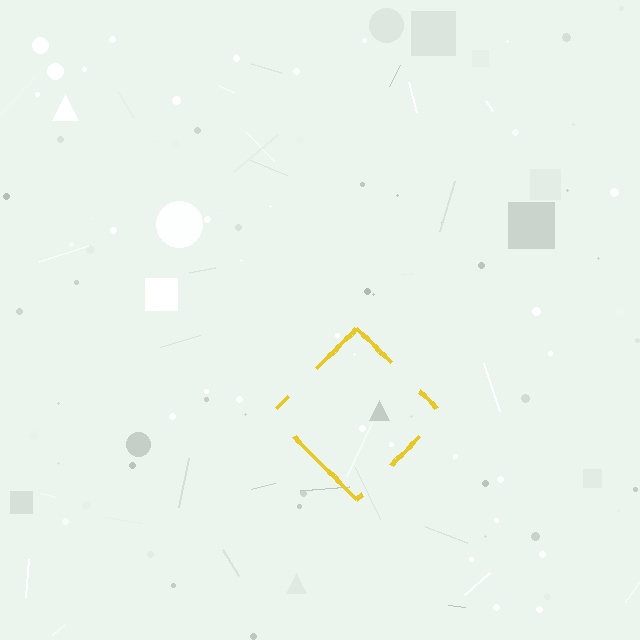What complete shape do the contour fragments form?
The contour fragments form a diamond.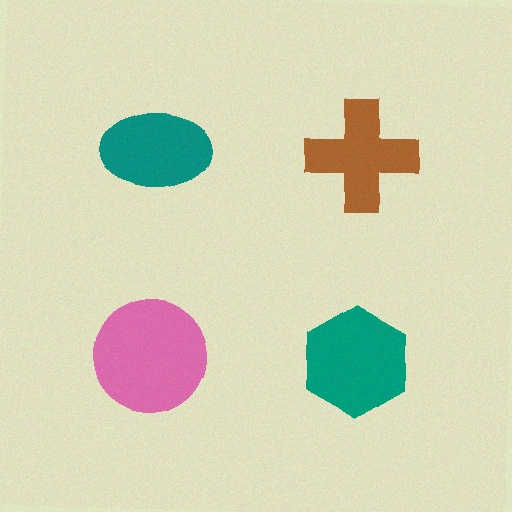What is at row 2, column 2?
A teal hexagon.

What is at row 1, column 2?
A brown cross.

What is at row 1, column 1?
A teal ellipse.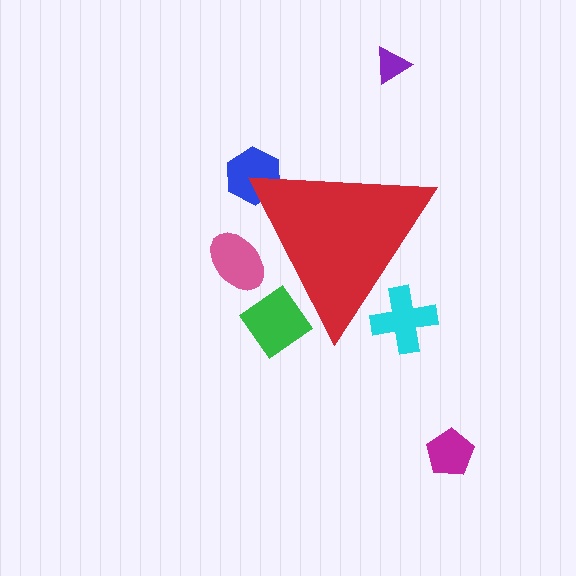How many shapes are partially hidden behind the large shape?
4 shapes are partially hidden.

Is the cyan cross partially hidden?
Yes, the cyan cross is partially hidden behind the red triangle.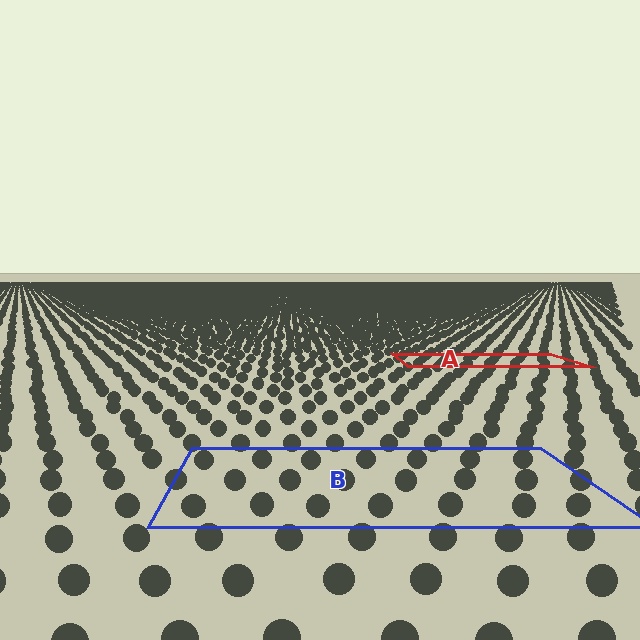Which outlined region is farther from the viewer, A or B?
Region A is farther from the viewer — the texture elements inside it appear smaller and more densely packed.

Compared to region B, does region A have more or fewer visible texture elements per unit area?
Region A has more texture elements per unit area — they are packed more densely because it is farther away.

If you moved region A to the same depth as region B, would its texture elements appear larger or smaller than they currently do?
They would appear larger. At a closer depth, the same texture elements are projected at a bigger on-screen size.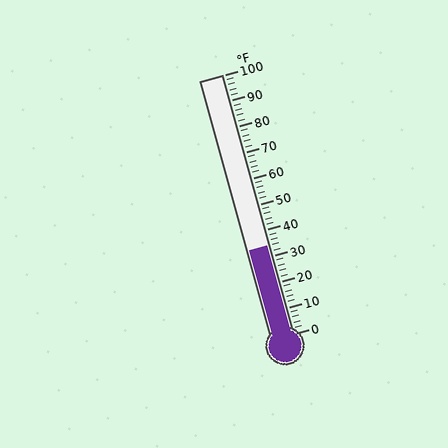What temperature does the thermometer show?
The thermometer shows approximately 34°F.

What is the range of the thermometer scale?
The thermometer scale ranges from 0°F to 100°F.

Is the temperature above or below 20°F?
The temperature is above 20°F.